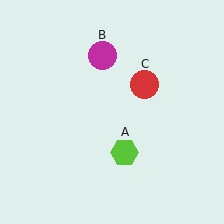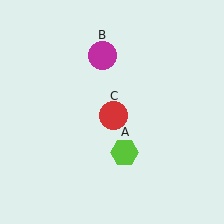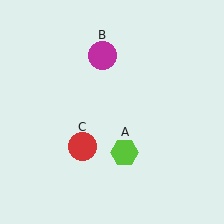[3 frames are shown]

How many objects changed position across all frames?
1 object changed position: red circle (object C).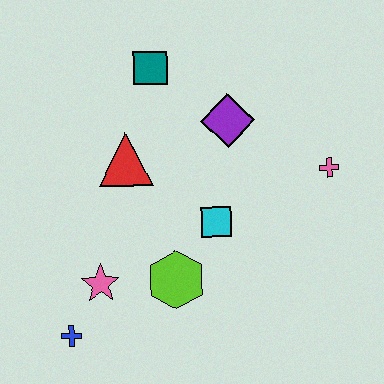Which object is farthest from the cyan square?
The blue cross is farthest from the cyan square.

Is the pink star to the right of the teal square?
No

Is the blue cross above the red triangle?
No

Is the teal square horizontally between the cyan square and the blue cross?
Yes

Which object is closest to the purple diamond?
The teal square is closest to the purple diamond.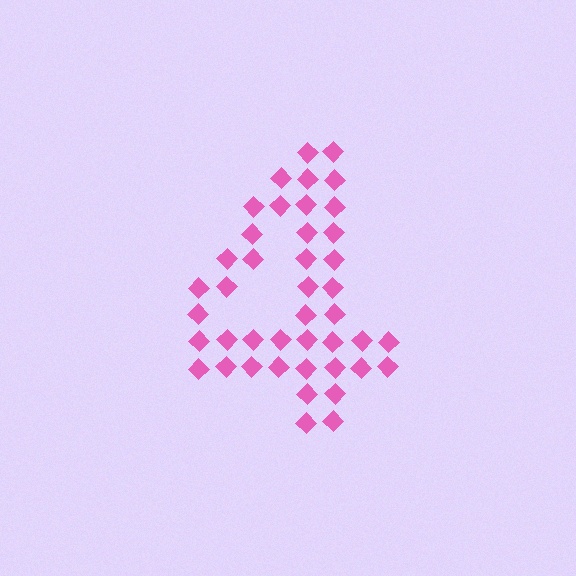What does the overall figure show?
The overall figure shows the digit 4.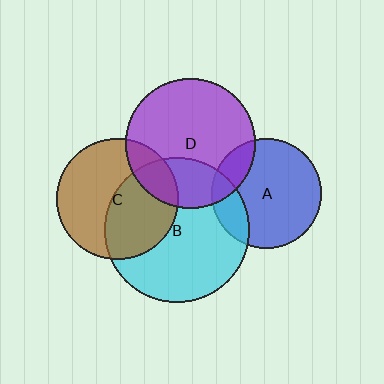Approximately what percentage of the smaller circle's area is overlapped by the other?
Approximately 15%.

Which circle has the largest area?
Circle B (cyan).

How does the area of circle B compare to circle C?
Approximately 1.4 times.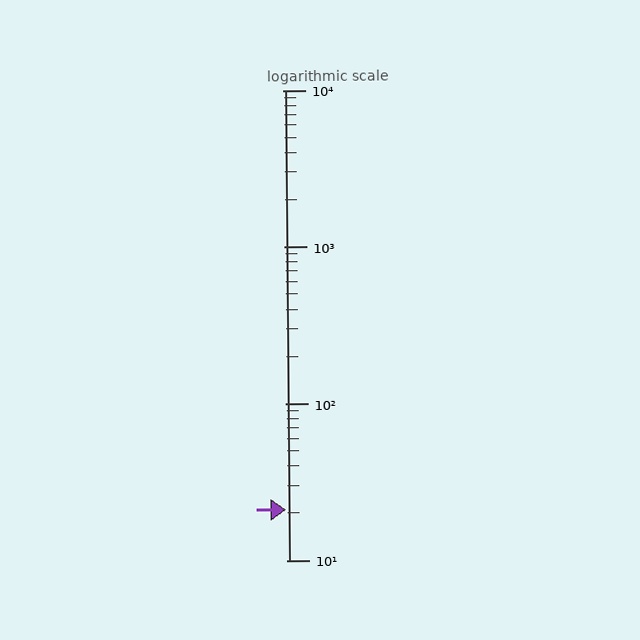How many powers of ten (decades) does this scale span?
The scale spans 3 decades, from 10 to 10000.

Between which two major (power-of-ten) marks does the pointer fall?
The pointer is between 10 and 100.